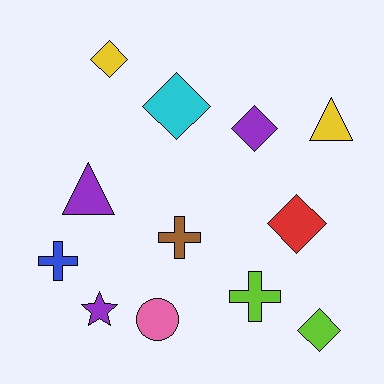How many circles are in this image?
There is 1 circle.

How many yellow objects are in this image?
There are 2 yellow objects.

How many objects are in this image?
There are 12 objects.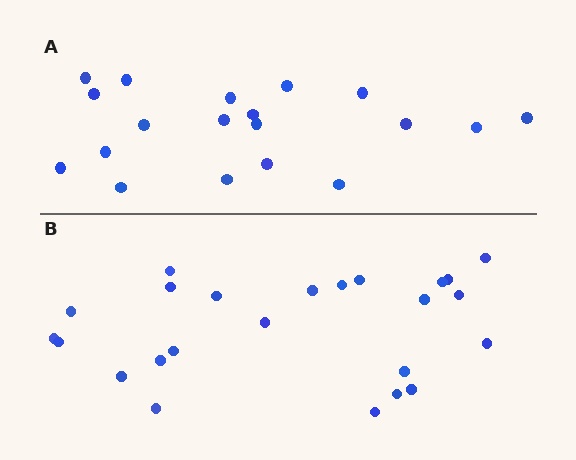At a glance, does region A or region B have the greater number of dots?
Region B (the bottom region) has more dots.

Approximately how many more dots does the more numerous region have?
Region B has about 5 more dots than region A.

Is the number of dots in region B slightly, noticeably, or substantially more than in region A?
Region B has noticeably more, but not dramatically so. The ratio is roughly 1.3 to 1.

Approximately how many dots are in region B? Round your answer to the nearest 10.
About 20 dots. (The exact count is 24, which rounds to 20.)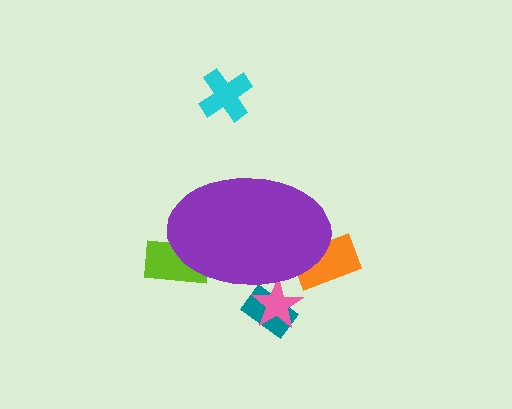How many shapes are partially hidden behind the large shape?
4 shapes are partially hidden.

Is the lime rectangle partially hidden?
Yes, the lime rectangle is partially hidden behind the purple ellipse.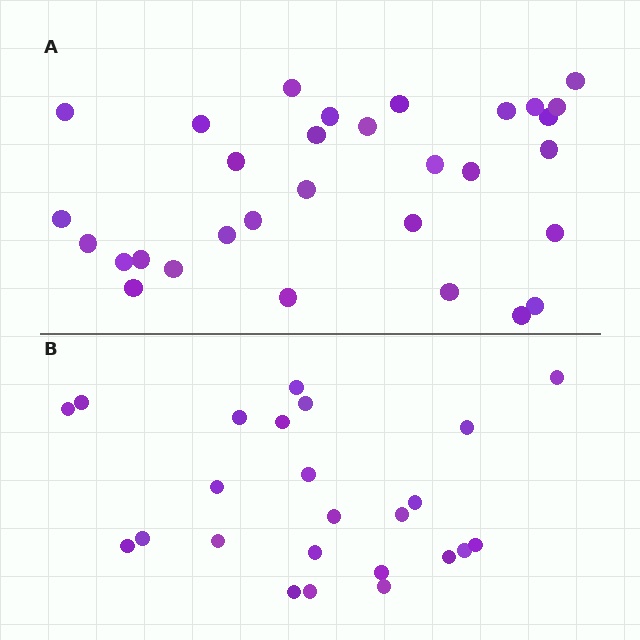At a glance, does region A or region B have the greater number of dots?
Region A (the top region) has more dots.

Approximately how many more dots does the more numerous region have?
Region A has roughly 8 or so more dots than region B.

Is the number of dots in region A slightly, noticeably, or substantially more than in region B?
Region A has noticeably more, but not dramatically so. The ratio is roughly 1.3 to 1.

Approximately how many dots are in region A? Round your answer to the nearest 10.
About 30 dots. (The exact count is 31, which rounds to 30.)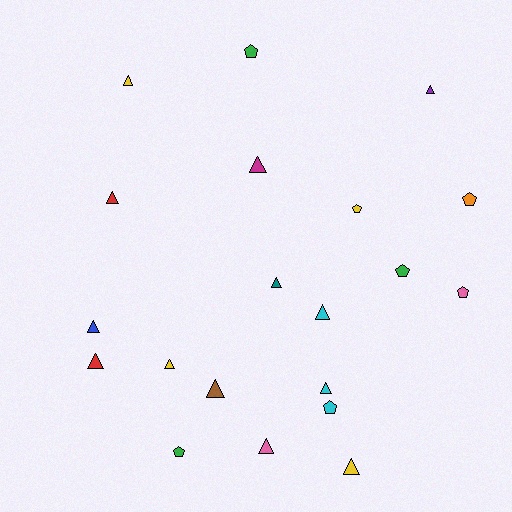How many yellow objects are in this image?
There are 4 yellow objects.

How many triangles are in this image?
There are 13 triangles.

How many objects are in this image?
There are 20 objects.